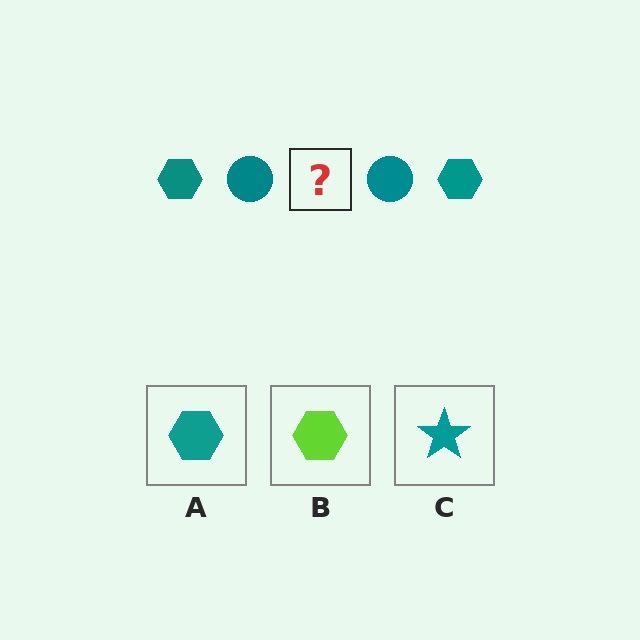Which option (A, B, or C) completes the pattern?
A.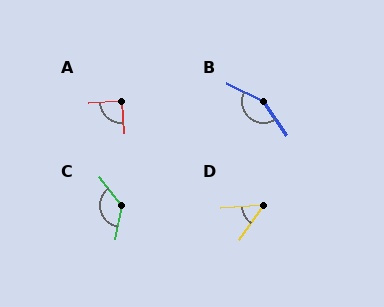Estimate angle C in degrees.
Approximately 133 degrees.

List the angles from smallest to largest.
D (50°), A (91°), C (133°), B (150°).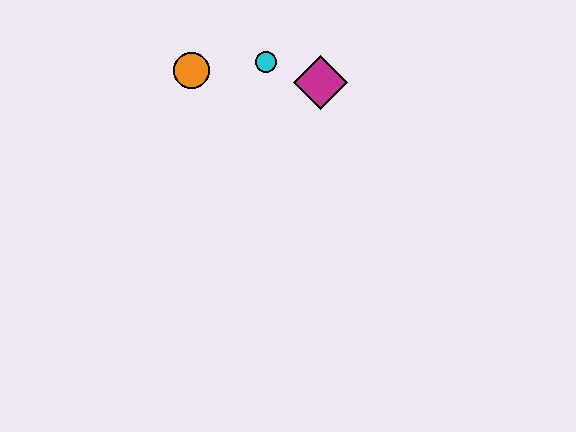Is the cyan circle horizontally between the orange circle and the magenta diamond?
Yes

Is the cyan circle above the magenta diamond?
Yes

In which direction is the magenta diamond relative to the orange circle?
The magenta diamond is to the right of the orange circle.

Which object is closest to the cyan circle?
The magenta diamond is closest to the cyan circle.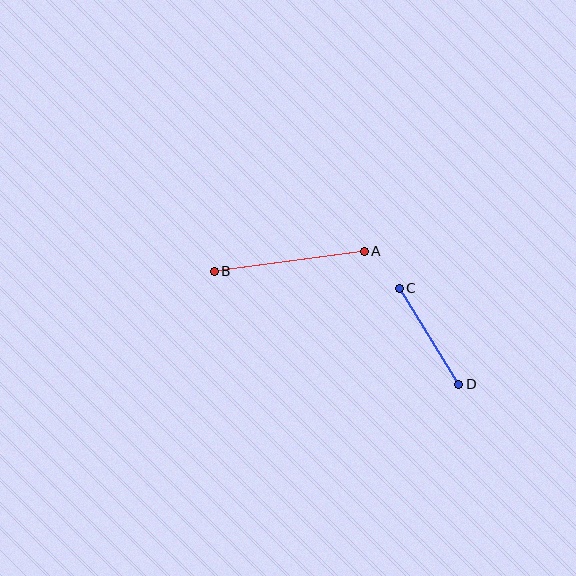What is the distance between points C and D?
The distance is approximately 113 pixels.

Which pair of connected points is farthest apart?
Points A and B are farthest apart.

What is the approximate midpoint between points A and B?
The midpoint is at approximately (289, 261) pixels.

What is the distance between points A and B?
The distance is approximately 151 pixels.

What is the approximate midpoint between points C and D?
The midpoint is at approximately (429, 336) pixels.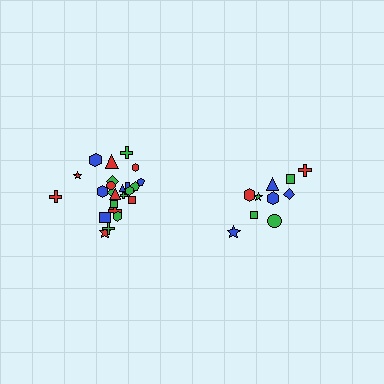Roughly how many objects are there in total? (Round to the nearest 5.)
Roughly 35 objects in total.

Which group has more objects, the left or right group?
The left group.